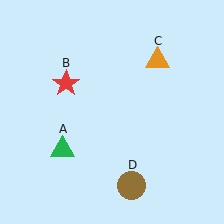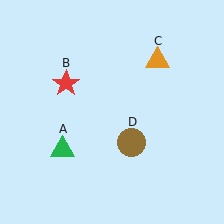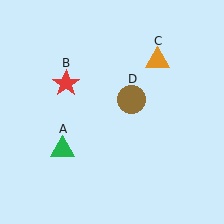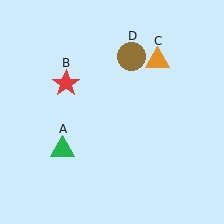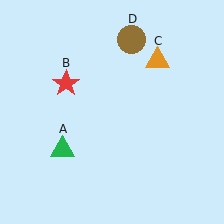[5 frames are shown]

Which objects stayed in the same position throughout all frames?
Green triangle (object A) and red star (object B) and orange triangle (object C) remained stationary.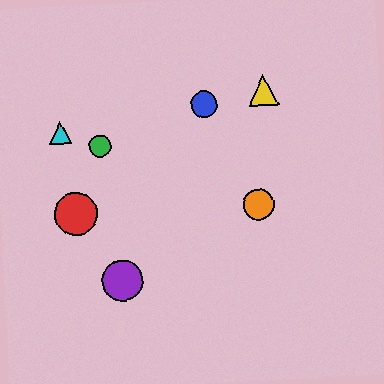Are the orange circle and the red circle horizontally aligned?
Yes, both are at y≈205.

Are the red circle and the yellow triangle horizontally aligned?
No, the red circle is at y≈214 and the yellow triangle is at y≈90.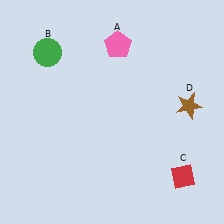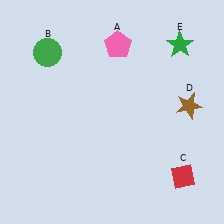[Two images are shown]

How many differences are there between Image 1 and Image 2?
There is 1 difference between the two images.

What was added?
A green star (E) was added in Image 2.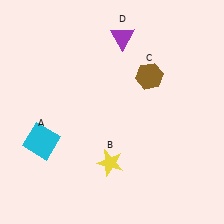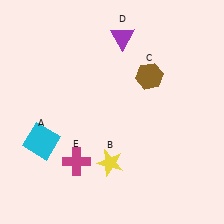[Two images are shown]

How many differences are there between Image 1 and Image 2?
There is 1 difference between the two images.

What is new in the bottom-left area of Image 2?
A magenta cross (E) was added in the bottom-left area of Image 2.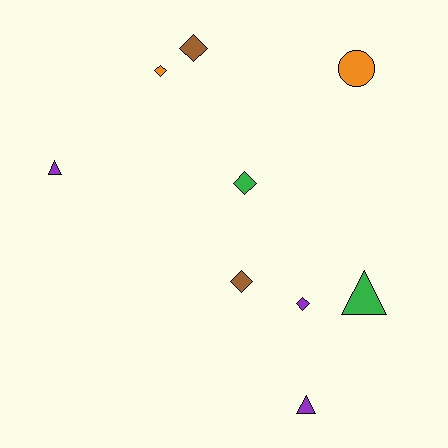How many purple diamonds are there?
There is 1 purple diamond.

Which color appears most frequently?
Purple, with 3 objects.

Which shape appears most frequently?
Diamond, with 5 objects.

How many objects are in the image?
There are 9 objects.